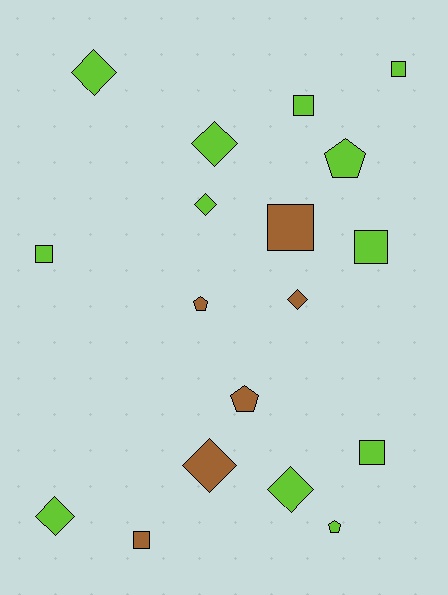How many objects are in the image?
There are 18 objects.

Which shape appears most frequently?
Diamond, with 7 objects.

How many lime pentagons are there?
There are 2 lime pentagons.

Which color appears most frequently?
Lime, with 12 objects.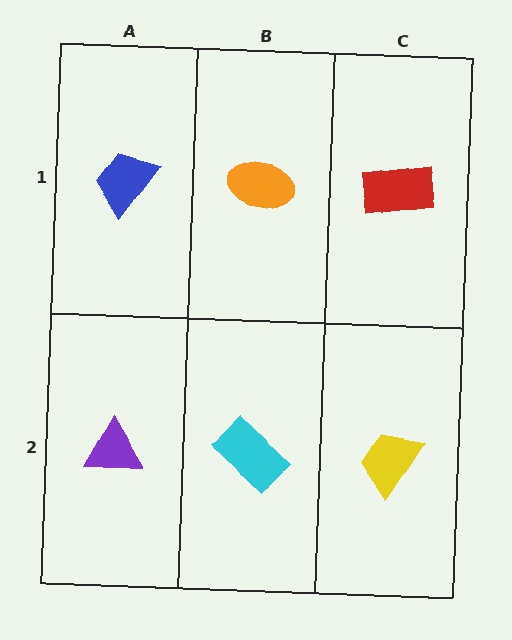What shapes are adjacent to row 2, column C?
A red rectangle (row 1, column C), a cyan rectangle (row 2, column B).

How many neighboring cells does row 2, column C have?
2.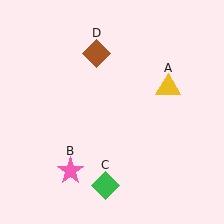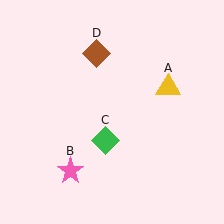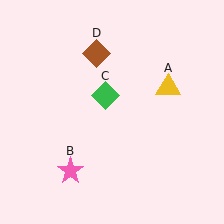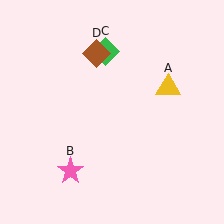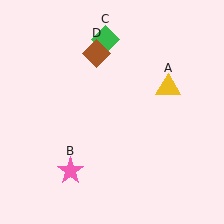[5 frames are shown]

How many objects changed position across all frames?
1 object changed position: green diamond (object C).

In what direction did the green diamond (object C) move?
The green diamond (object C) moved up.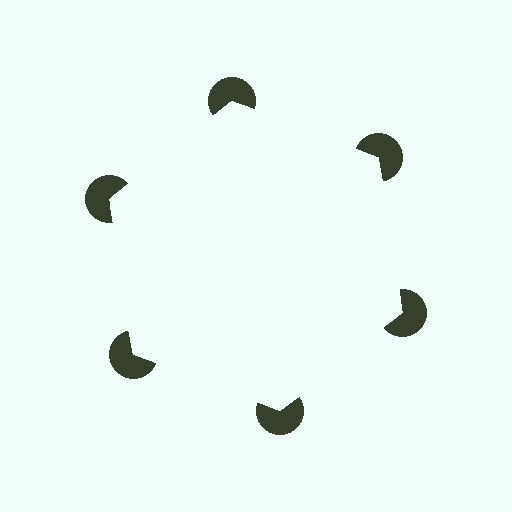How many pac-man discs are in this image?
There are 6 — one at each vertex of the illusory hexagon.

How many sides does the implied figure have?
6 sides.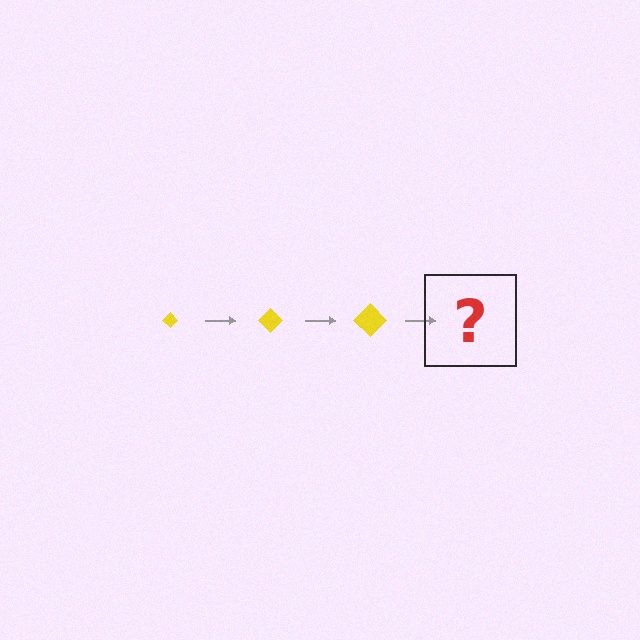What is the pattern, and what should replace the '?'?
The pattern is that the diamond gets progressively larger each step. The '?' should be a yellow diamond, larger than the previous one.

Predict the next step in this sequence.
The next step is a yellow diamond, larger than the previous one.